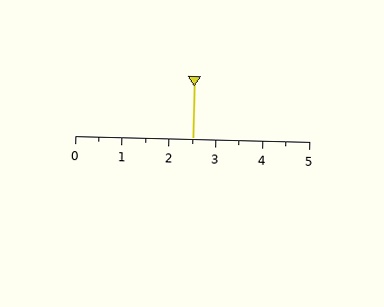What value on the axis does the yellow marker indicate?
The marker indicates approximately 2.5.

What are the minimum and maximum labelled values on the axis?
The axis runs from 0 to 5.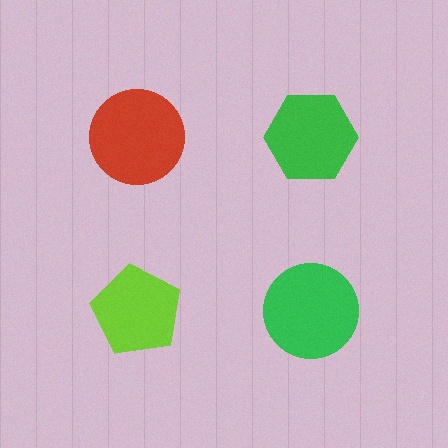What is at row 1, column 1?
A red circle.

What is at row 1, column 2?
A green hexagon.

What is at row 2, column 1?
A lime pentagon.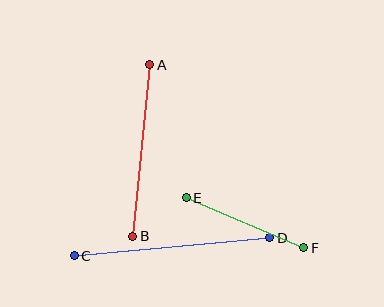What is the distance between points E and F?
The distance is approximately 128 pixels.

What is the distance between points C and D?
The distance is approximately 196 pixels.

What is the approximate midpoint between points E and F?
The midpoint is at approximately (245, 223) pixels.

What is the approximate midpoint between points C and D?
The midpoint is at approximately (172, 247) pixels.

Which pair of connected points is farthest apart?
Points C and D are farthest apart.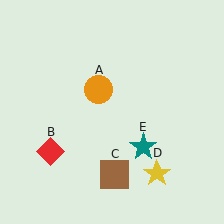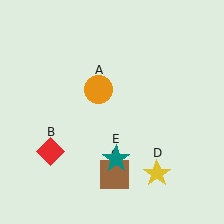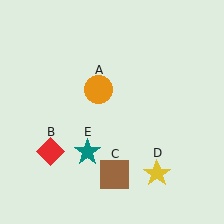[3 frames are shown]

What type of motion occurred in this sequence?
The teal star (object E) rotated clockwise around the center of the scene.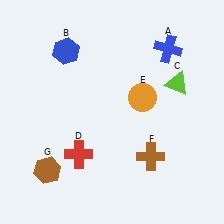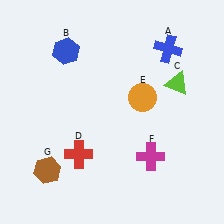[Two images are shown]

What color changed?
The cross (F) changed from brown in Image 1 to magenta in Image 2.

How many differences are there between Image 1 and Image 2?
There is 1 difference between the two images.